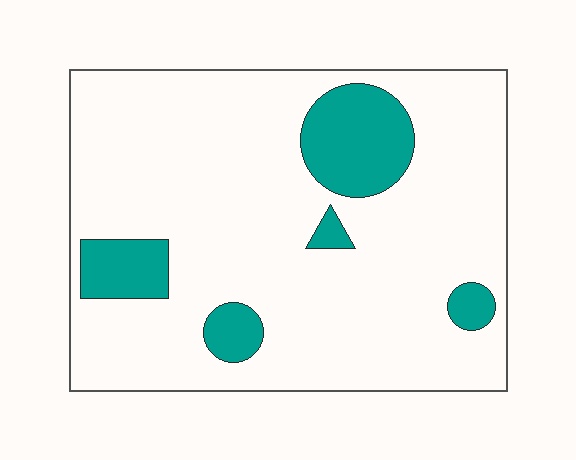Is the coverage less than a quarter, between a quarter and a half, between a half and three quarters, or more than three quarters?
Less than a quarter.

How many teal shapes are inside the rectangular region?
5.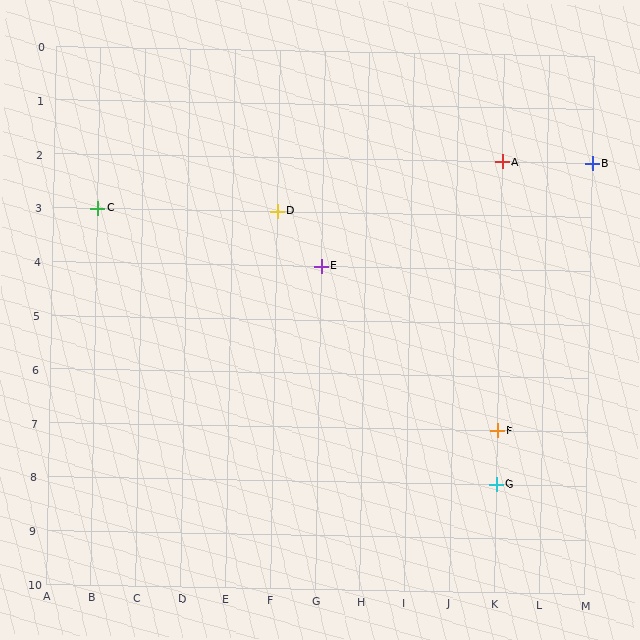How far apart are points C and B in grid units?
Points C and B are 11 columns and 1 row apart (about 11.0 grid units diagonally).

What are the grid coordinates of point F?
Point F is at grid coordinates (K, 7).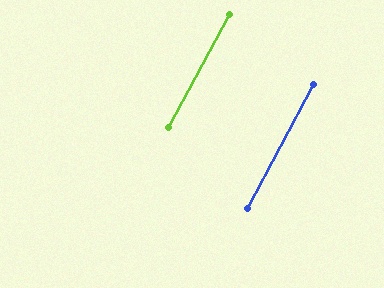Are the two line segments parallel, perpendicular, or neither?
Parallel — their directions differ by only 0.0°.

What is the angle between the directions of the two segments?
Approximately 0 degrees.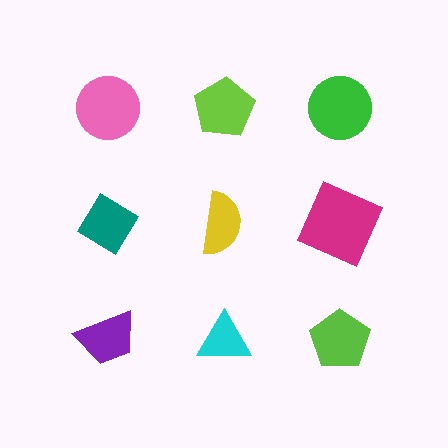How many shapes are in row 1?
3 shapes.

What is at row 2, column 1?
A teal diamond.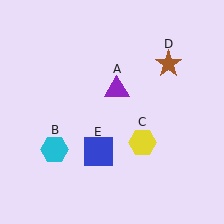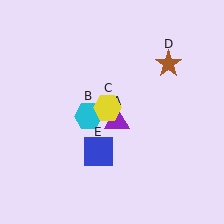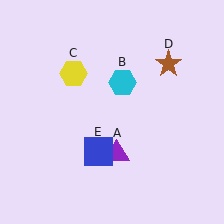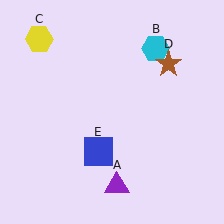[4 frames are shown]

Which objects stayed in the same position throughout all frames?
Brown star (object D) and blue square (object E) remained stationary.